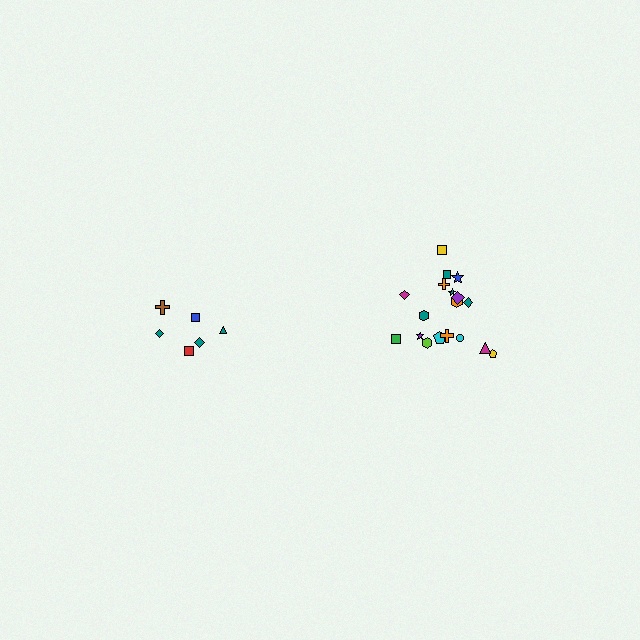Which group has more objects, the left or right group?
The right group.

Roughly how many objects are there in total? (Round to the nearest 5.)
Roughly 25 objects in total.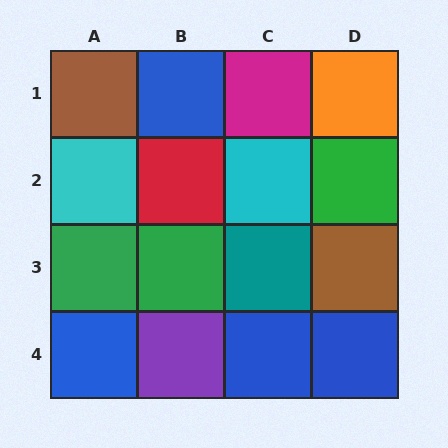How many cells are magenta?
1 cell is magenta.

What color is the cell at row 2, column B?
Red.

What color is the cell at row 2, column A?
Cyan.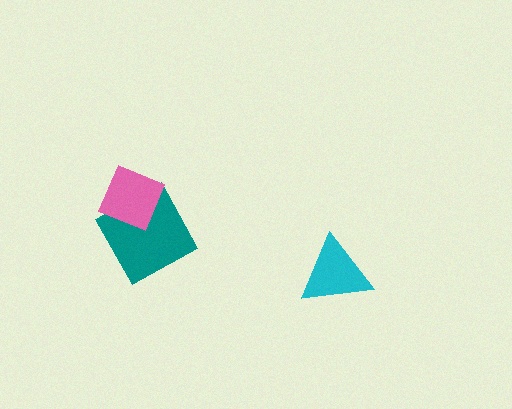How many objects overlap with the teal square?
1 object overlaps with the teal square.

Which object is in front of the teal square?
The pink diamond is in front of the teal square.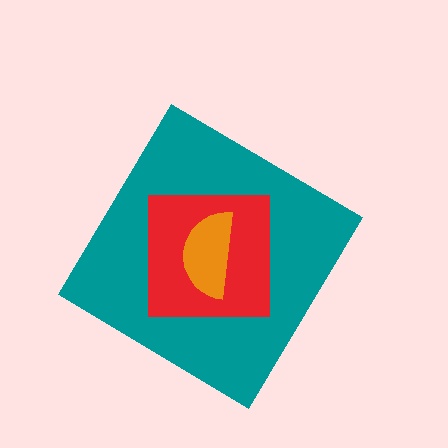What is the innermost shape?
The orange semicircle.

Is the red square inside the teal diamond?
Yes.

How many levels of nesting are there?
3.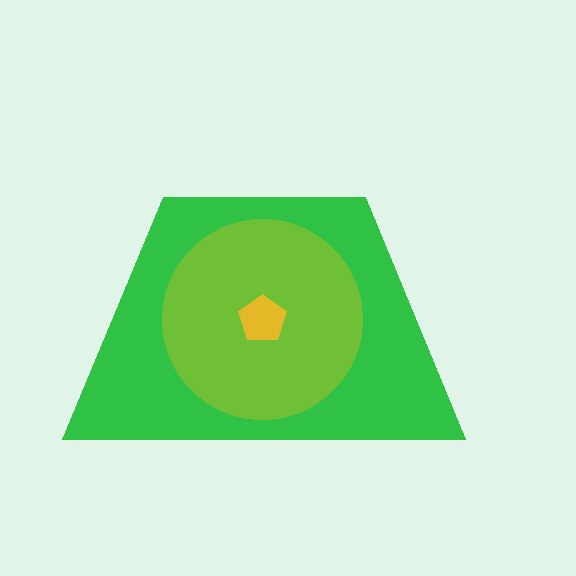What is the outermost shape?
The green trapezoid.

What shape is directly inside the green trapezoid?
The lime circle.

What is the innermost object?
The yellow pentagon.